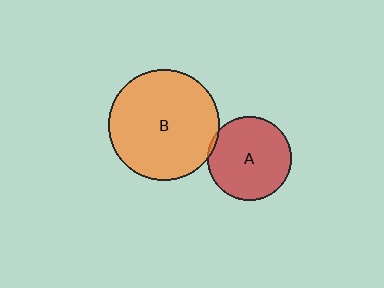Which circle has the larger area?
Circle B (orange).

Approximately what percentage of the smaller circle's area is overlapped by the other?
Approximately 5%.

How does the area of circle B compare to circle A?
Approximately 1.7 times.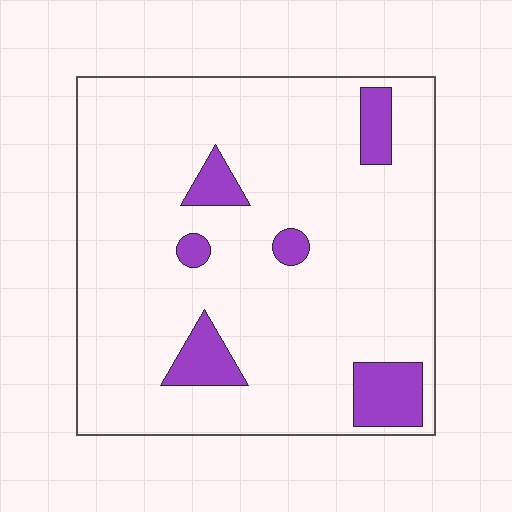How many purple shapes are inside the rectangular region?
6.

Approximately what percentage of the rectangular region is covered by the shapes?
Approximately 10%.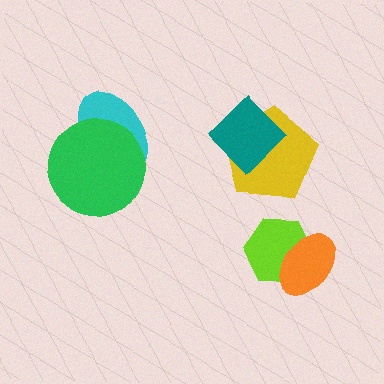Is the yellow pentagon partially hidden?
Yes, it is partially covered by another shape.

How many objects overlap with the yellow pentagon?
1 object overlaps with the yellow pentagon.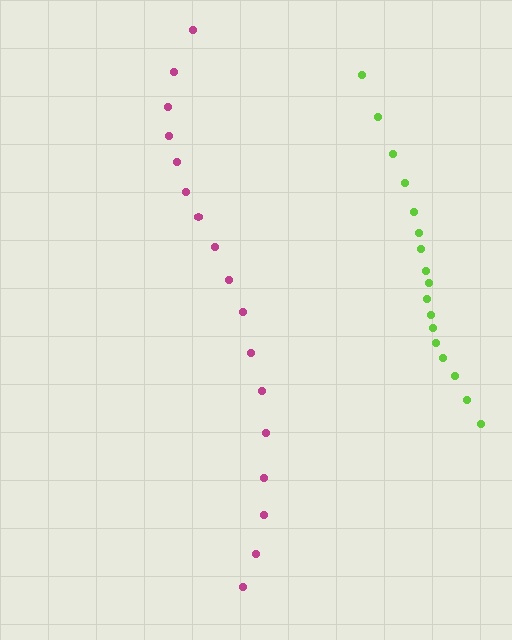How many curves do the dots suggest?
There are 2 distinct paths.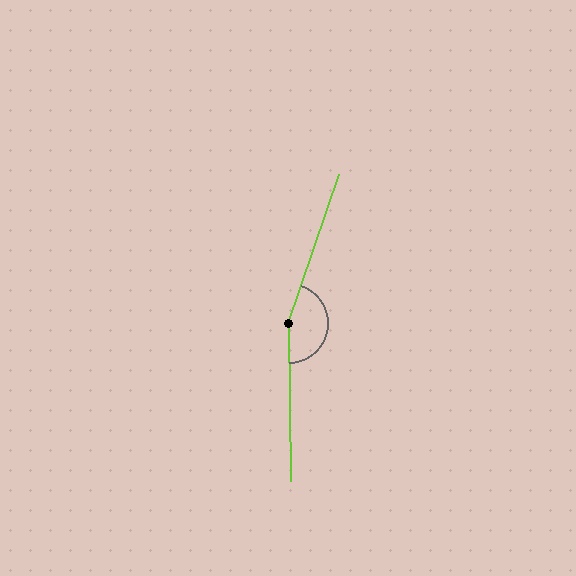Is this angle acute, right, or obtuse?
It is obtuse.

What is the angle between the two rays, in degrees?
Approximately 160 degrees.